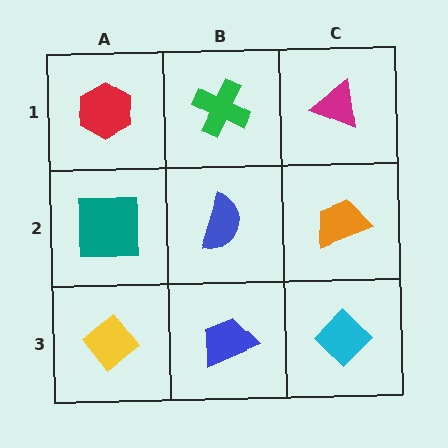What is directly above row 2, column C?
A magenta triangle.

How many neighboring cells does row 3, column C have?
2.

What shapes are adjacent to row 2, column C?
A magenta triangle (row 1, column C), a cyan diamond (row 3, column C), a blue semicircle (row 2, column B).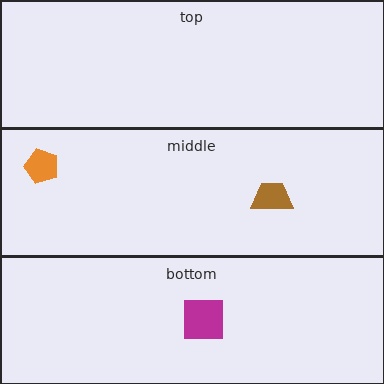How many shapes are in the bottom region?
1.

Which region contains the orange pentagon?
The middle region.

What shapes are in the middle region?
The orange pentagon, the brown trapezoid.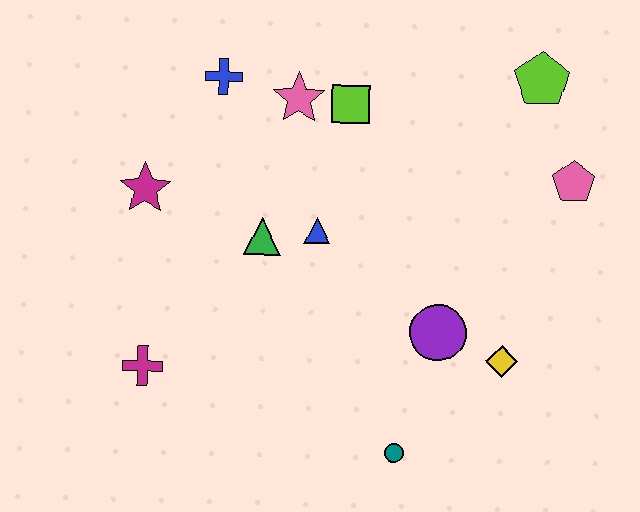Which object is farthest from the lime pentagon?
The magenta cross is farthest from the lime pentagon.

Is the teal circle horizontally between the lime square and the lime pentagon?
Yes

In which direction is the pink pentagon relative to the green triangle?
The pink pentagon is to the right of the green triangle.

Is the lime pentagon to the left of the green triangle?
No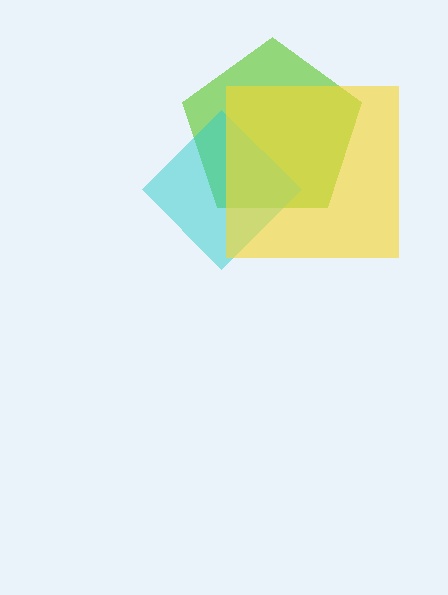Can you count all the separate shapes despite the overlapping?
Yes, there are 3 separate shapes.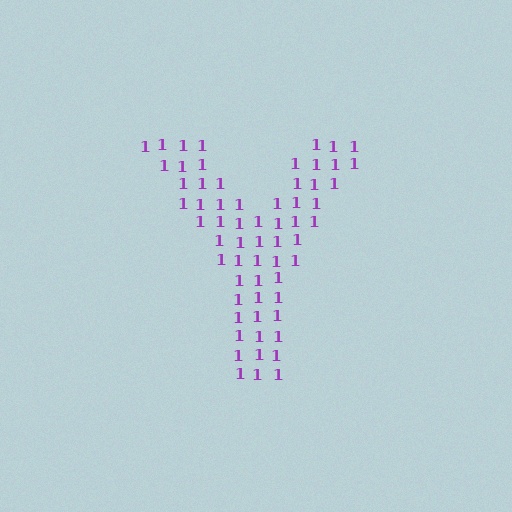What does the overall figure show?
The overall figure shows the letter Y.